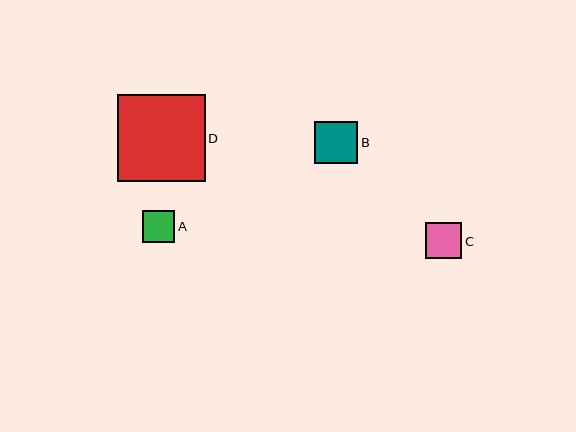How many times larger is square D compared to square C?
Square D is approximately 2.4 times the size of square C.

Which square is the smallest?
Square A is the smallest with a size of approximately 32 pixels.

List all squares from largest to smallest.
From largest to smallest: D, B, C, A.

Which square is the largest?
Square D is the largest with a size of approximately 87 pixels.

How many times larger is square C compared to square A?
Square C is approximately 1.1 times the size of square A.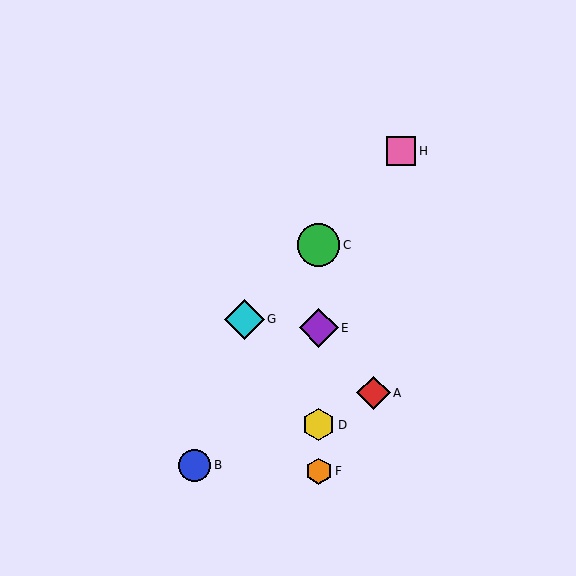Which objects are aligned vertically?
Objects C, D, E, F are aligned vertically.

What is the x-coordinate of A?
Object A is at x≈373.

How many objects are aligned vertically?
4 objects (C, D, E, F) are aligned vertically.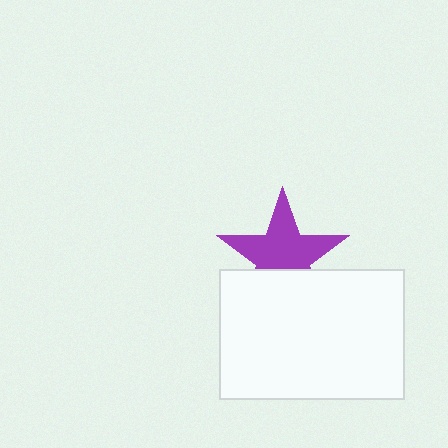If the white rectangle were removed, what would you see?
You would see the complete purple star.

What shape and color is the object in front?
The object in front is a white rectangle.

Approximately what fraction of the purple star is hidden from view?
Roughly 33% of the purple star is hidden behind the white rectangle.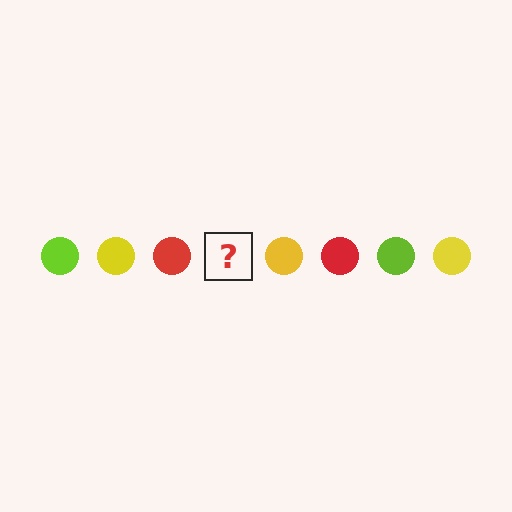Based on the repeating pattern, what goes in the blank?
The blank should be a lime circle.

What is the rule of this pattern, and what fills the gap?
The rule is that the pattern cycles through lime, yellow, red circles. The gap should be filled with a lime circle.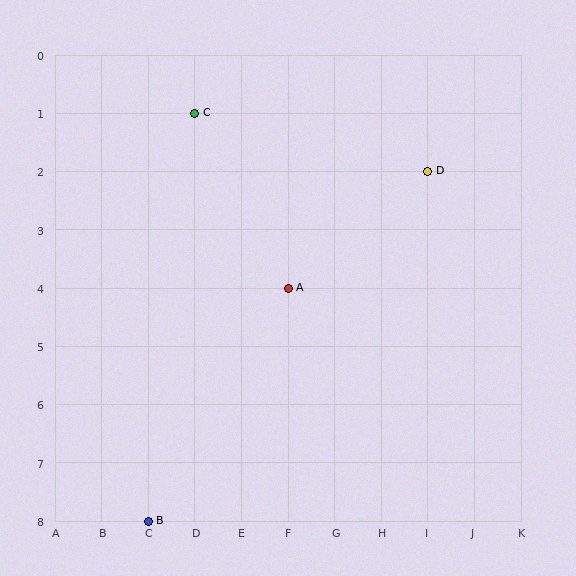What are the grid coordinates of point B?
Point B is at grid coordinates (C, 8).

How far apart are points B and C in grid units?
Points B and C are 1 column and 7 rows apart (about 7.1 grid units diagonally).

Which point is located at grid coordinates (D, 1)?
Point C is at (D, 1).